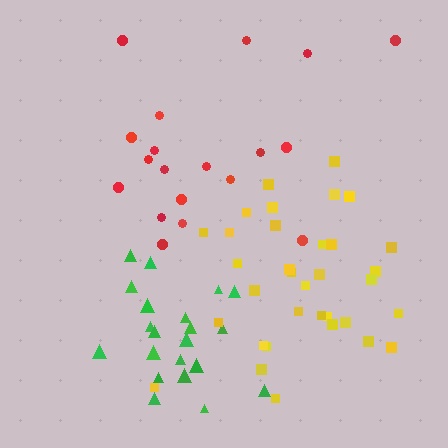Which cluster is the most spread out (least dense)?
Red.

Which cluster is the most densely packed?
Green.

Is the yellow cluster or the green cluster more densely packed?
Green.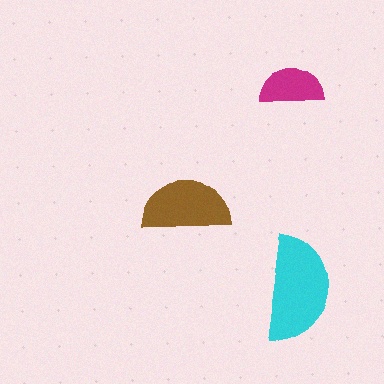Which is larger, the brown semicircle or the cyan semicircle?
The cyan one.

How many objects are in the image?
There are 3 objects in the image.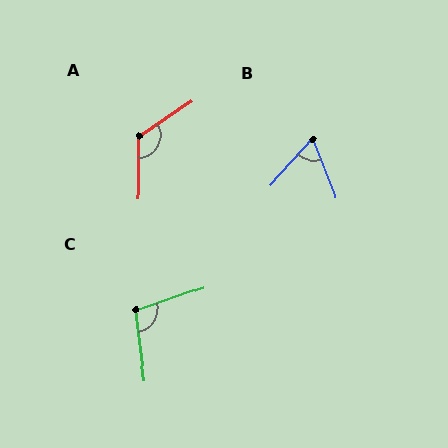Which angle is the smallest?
B, at approximately 64 degrees.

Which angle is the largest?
A, at approximately 123 degrees.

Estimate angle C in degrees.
Approximately 101 degrees.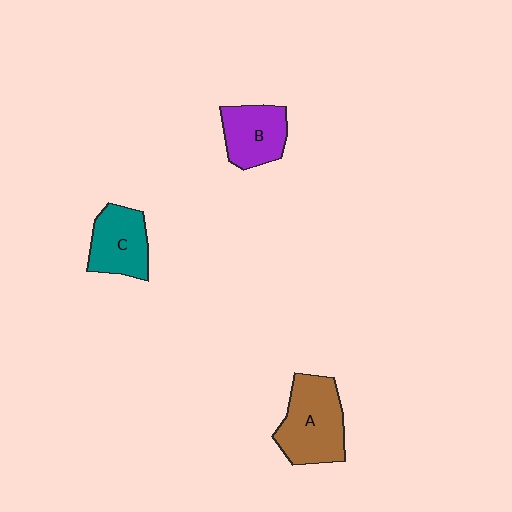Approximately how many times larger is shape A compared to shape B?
Approximately 1.4 times.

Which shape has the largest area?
Shape A (brown).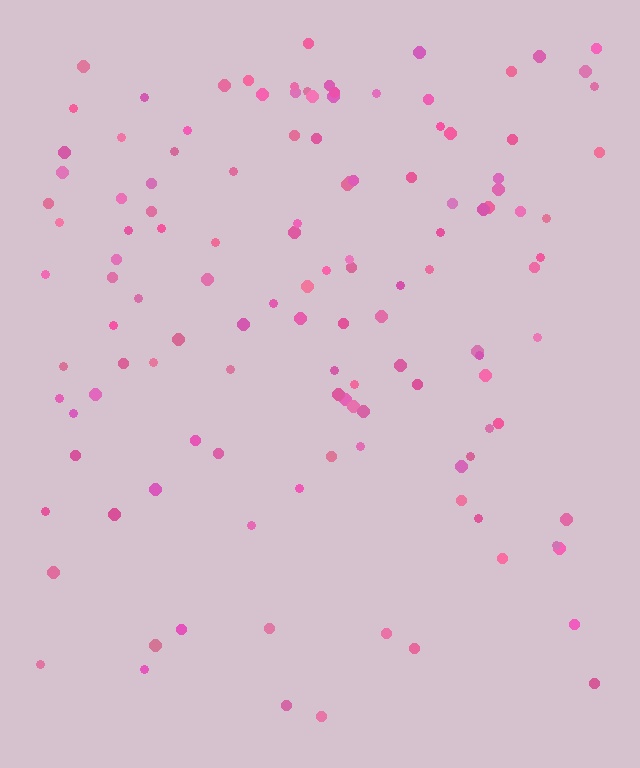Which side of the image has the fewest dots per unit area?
The bottom.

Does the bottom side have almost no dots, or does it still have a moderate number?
Still a moderate number, just noticeably fewer than the top.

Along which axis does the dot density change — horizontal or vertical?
Vertical.